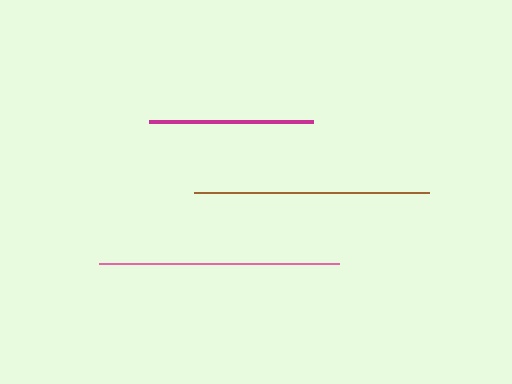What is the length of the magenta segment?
The magenta segment is approximately 164 pixels long.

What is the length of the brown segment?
The brown segment is approximately 234 pixels long.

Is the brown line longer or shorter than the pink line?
The pink line is longer than the brown line.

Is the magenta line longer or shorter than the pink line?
The pink line is longer than the magenta line.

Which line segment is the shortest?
The magenta line is the shortest at approximately 164 pixels.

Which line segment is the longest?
The pink line is the longest at approximately 240 pixels.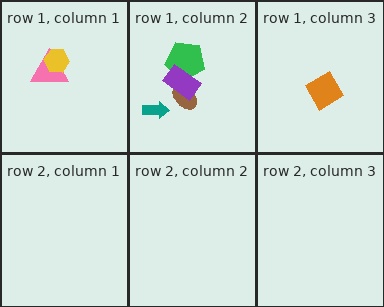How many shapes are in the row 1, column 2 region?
4.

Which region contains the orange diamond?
The row 1, column 3 region.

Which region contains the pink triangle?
The row 1, column 1 region.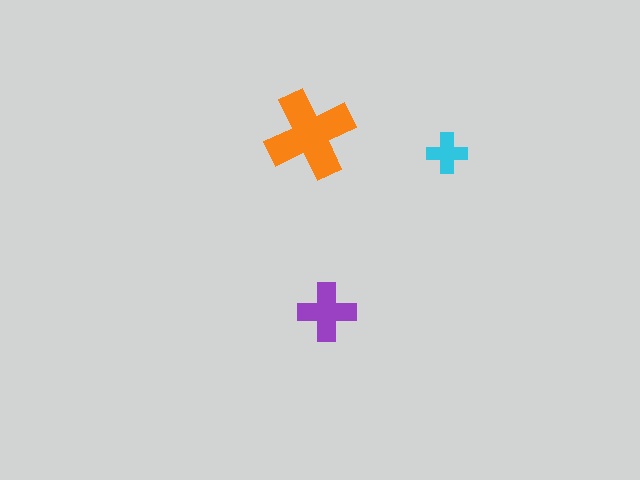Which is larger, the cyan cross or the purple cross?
The purple one.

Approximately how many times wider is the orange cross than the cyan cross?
About 2 times wider.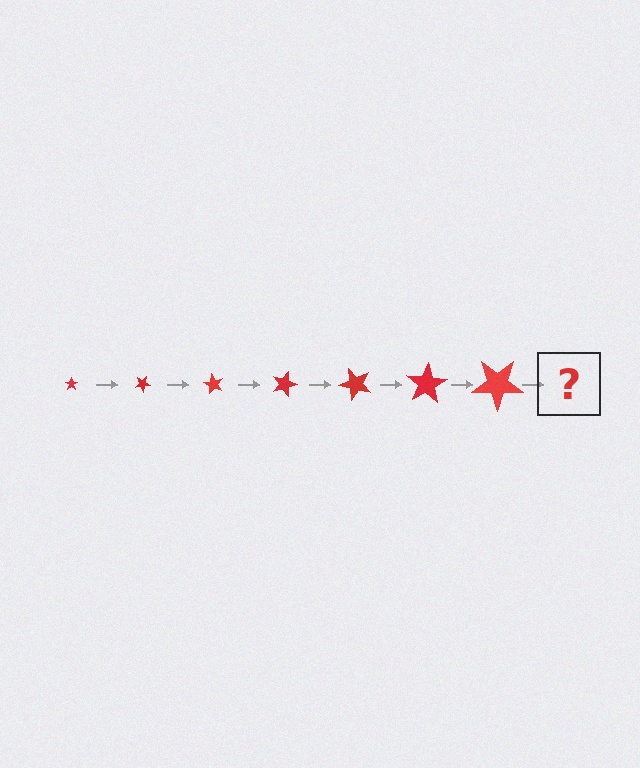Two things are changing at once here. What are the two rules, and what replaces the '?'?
The two rules are that the star grows larger each step and it rotates 30 degrees each step. The '?' should be a star, larger than the previous one and rotated 210 degrees from the start.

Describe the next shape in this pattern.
It should be a star, larger than the previous one and rotated 210 degrees from the start.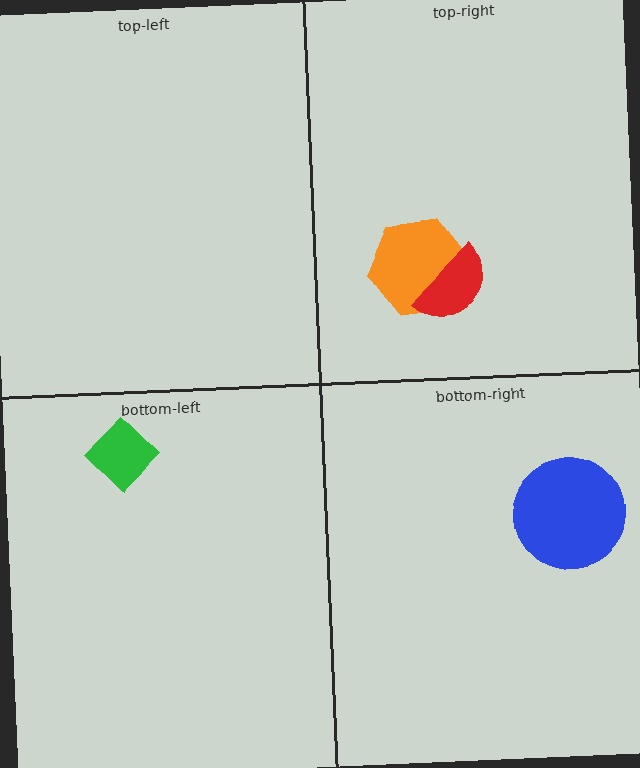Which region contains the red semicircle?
The top-right region.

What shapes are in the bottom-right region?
The blue circle.